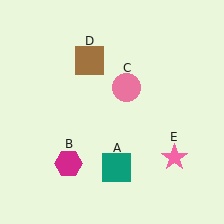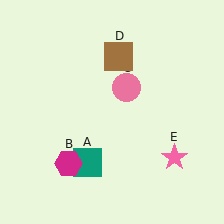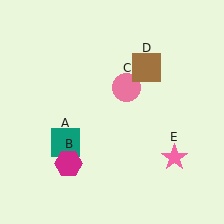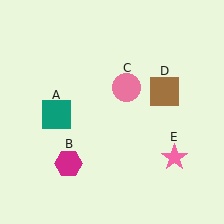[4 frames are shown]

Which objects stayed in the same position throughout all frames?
Magenta hexagon (object B) and pink circle (object C) and pink star (object E) remained stationary.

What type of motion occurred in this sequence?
The teal square (object A), brown square (object D) rotated clockwise around the center of the scene.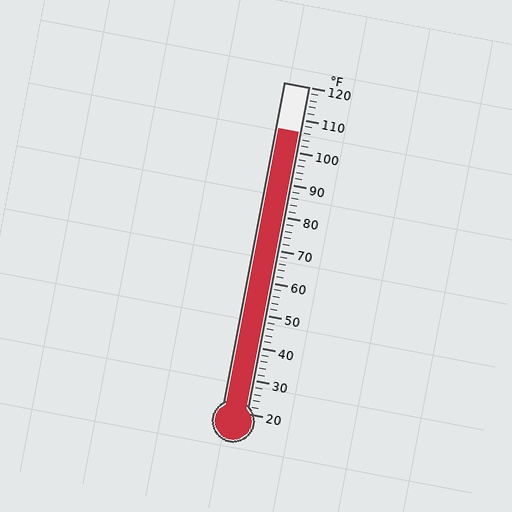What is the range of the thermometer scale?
The thermometer scale ranges from 20°F to 120°F.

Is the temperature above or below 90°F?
The temperature is above 90°F.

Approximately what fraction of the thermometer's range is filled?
The thermometer is filled to approximately 85% of its range.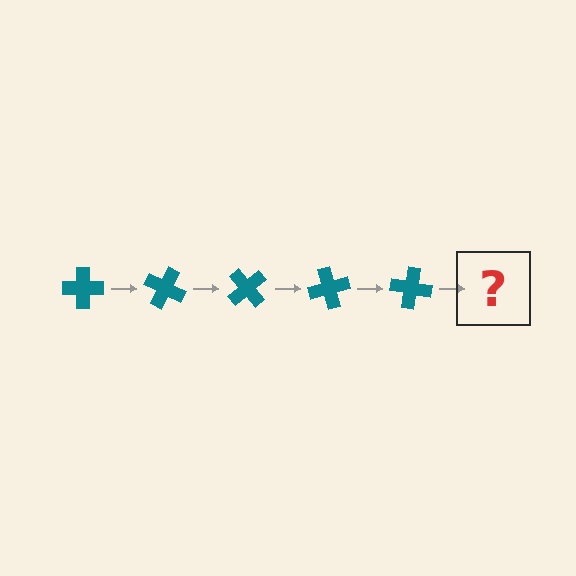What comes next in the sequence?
The next element should be a teal cross rotated 125 degrees.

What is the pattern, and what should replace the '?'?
The pattern is that the cross rotates 25 degrees each step. The '?' should be a teal cross rotated 125 degrees.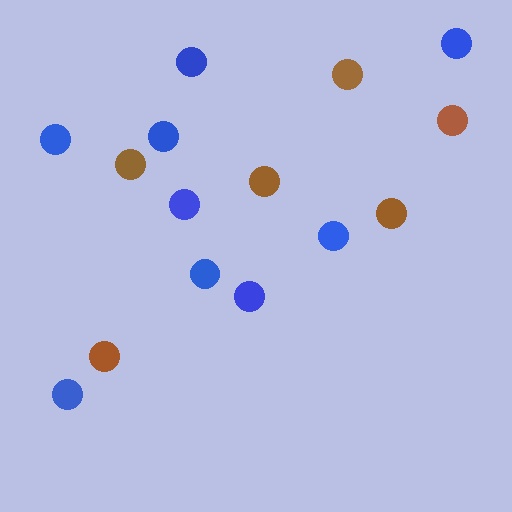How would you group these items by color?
There are 2 groups: one group of brown circles (6) and one group of blue circles (9).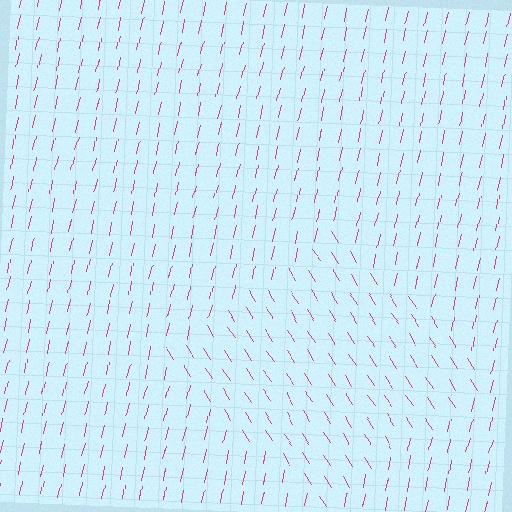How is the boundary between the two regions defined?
The boundary is defined purely by a change in line orientation (approximately 45 degrees difference). All lines are the same color and thickness.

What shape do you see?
I see a diamond.